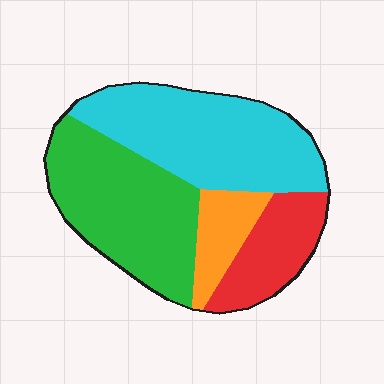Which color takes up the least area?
Orange, at roughly 10%.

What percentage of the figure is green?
Green covers roughly 35% of the figure.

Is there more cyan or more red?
Cyan.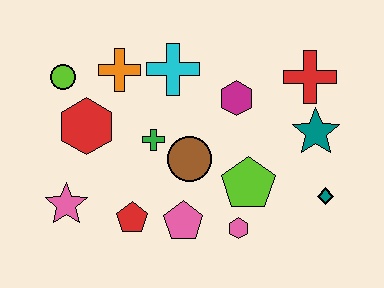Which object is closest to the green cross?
The brown circle is closest to the green cross.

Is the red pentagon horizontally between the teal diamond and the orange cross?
Yes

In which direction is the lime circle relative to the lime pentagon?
The lime circle is to the left of the lime pentagon.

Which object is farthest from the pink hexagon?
The lime circle is farthest from the pink hexagon.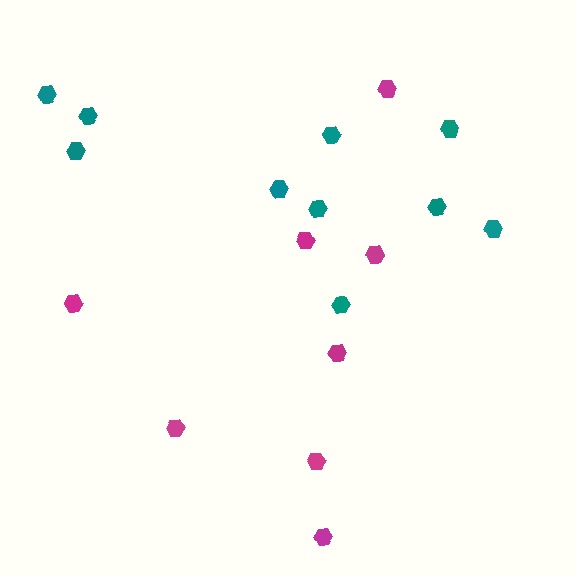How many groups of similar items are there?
There are 2 groups: one group of magenta hexagons (8) and one group of teal hexagons (10).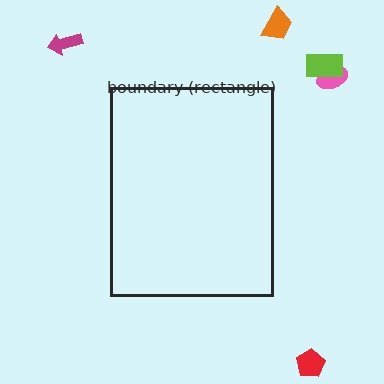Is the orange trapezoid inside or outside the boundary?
Outside.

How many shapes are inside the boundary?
0 inside, 5 outside.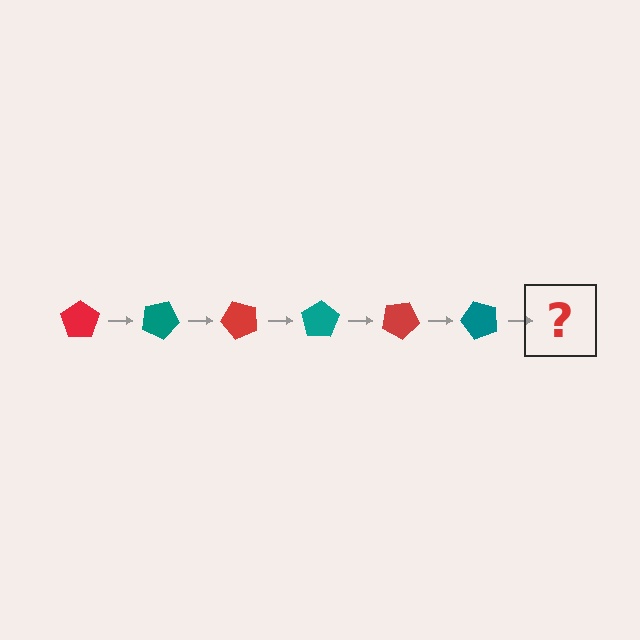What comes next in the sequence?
The next element should be a red pentagon, rotated 150 degrees from the start.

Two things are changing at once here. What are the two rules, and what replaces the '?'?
The two rules are that it rotates 25 degrees each step and the color cycles through red and teal. The '?' should be a red pentagon, rotated 150 degrees from the start.